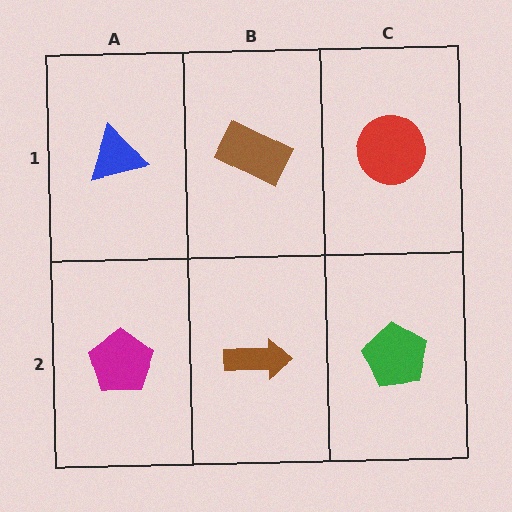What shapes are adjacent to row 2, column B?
A brown rectangle (row 1, column B), a magenta pentagon (row 2, column A), a green pentagon (row 2, column C).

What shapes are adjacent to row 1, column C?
A green pentagon (row 2, column C), a brown rectangle (row 1, column B).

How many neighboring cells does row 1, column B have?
3.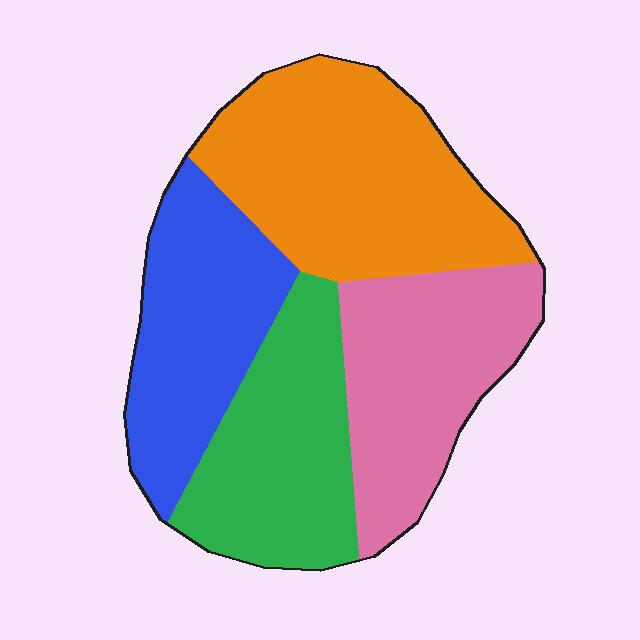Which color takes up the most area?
Orange, at roughly 30%.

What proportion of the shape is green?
Green covers roughly 25% of the shape.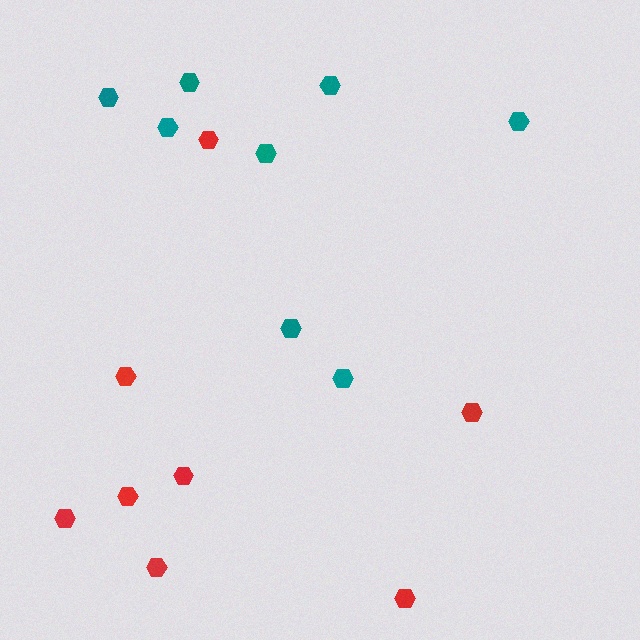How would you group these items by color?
There are 2 groups: one group of red hexagons (8) and one group of teal hexagons (8).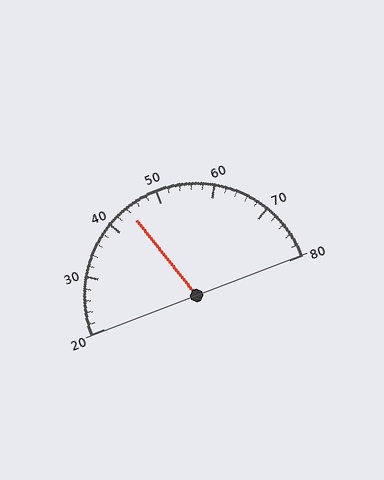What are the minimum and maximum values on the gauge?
The gauge ranges from 20 to 80.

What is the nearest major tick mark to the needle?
The nearest major tick mark is 40.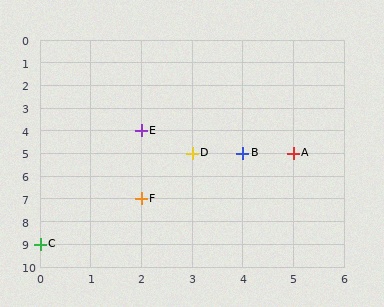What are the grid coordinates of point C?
Point C is at grid coordinates (0, 9).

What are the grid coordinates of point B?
Point B is at grid coordinates (4, 5).